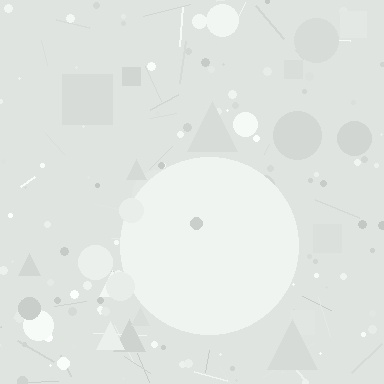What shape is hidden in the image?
A circle is hidden in the image.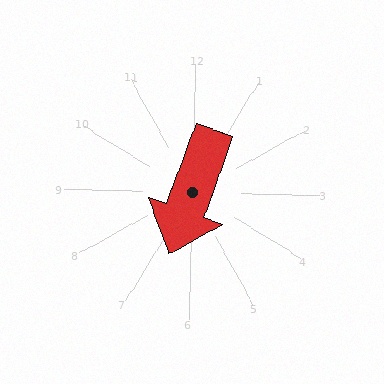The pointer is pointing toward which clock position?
Roughly 7 o'clock.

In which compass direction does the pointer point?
South.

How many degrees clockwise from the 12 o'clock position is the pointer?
Approximately 199 degrees.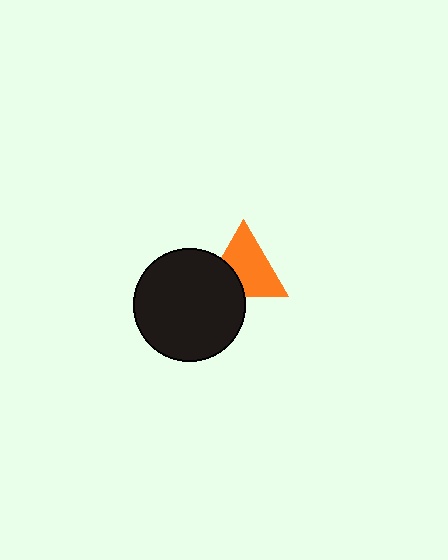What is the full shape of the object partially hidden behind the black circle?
The partially hidden object is an orange triangle.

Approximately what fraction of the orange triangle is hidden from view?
Roughly 30% of the orange triangle is hidden behind the black circle.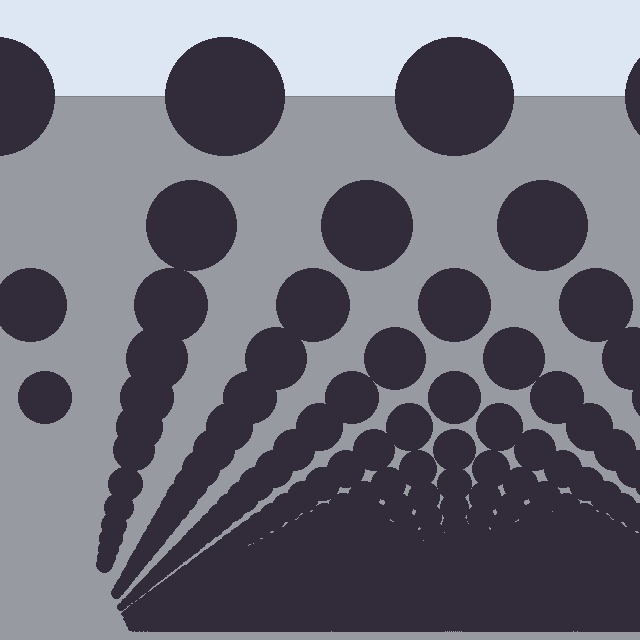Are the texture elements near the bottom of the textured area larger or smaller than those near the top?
Smaller. The gradient is inverted — elements near the bottom are smaller and denser.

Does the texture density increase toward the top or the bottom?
Density increases toward the bottom.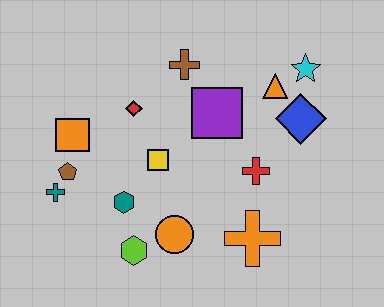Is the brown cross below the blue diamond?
No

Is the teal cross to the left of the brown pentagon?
Yes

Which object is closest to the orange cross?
The red cross is closest to the orange cross.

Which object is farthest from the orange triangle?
The teal cross is farthest from the orange triangle.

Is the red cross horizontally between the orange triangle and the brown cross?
Yes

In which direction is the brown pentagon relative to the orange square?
The brown pentagon is below the orange square.